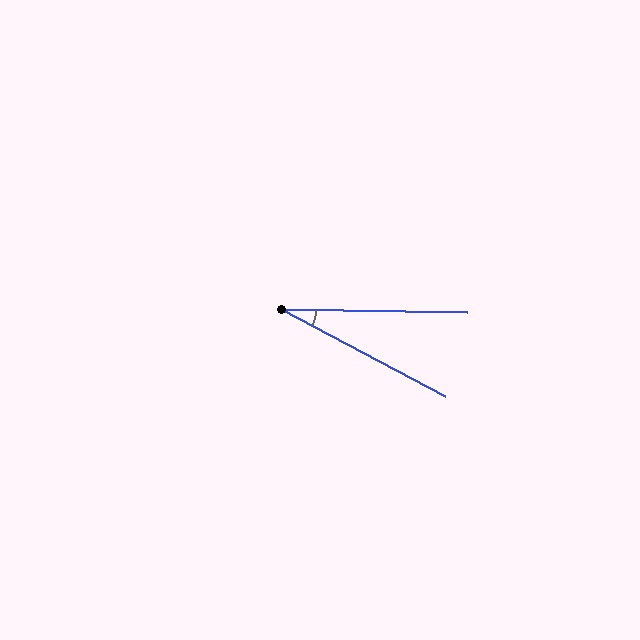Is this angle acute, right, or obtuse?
It is acute.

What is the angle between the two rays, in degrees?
Approximately 27 degrees.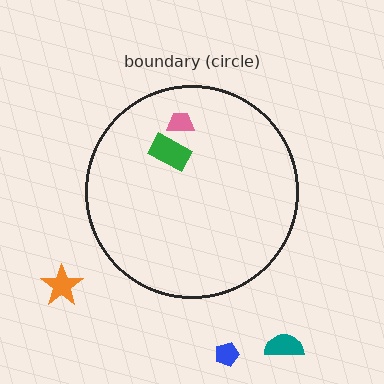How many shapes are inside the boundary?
2 inside, 3 outside.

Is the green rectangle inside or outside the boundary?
Inside.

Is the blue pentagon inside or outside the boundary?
Outside.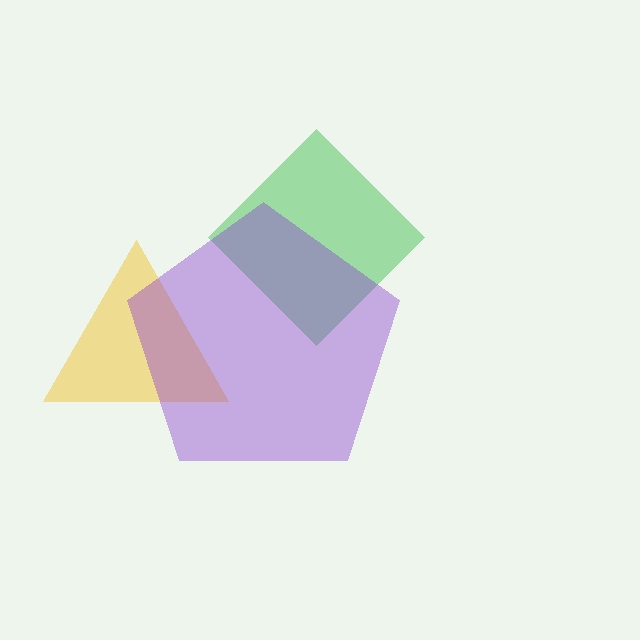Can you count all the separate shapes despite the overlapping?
Yes, there are 3 separate shapes.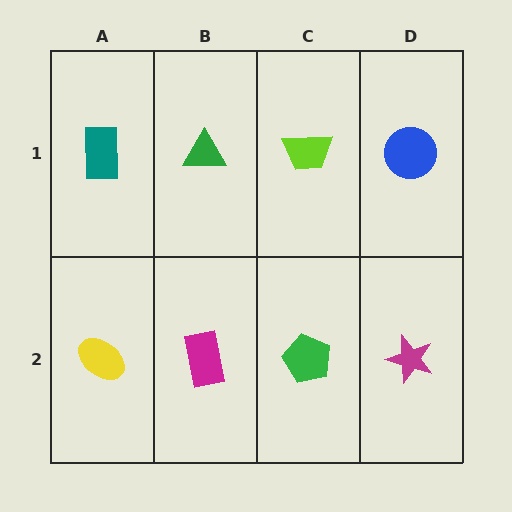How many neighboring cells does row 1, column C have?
3.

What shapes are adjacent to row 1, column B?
A magenta rectangle (row 2, column B), a teal rectangle (row 1, column A), a lime trapezoid (row 1, column C).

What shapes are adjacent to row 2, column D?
A blue circle (row 1, column D), a green pentagon (row 2, column C).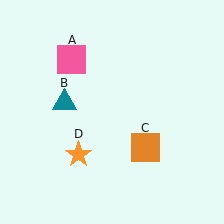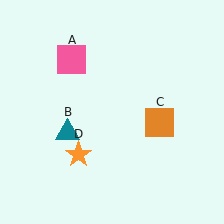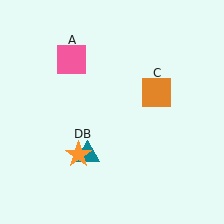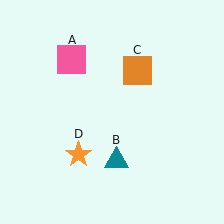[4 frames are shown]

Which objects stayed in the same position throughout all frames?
Pink square (object A) and orange star (object D) remained stationary.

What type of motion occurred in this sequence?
The teal triangle (object B), orange square (object C) rotated counterclockwise around the center of the scene.